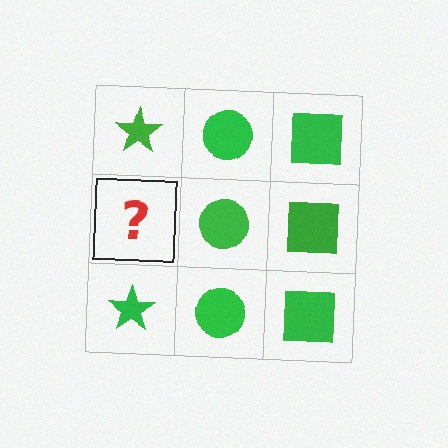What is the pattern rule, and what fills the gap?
The rule is that each column has a consistent shape. The gap should be filled with a green star.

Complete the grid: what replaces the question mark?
The question mark should be replaced with a green star.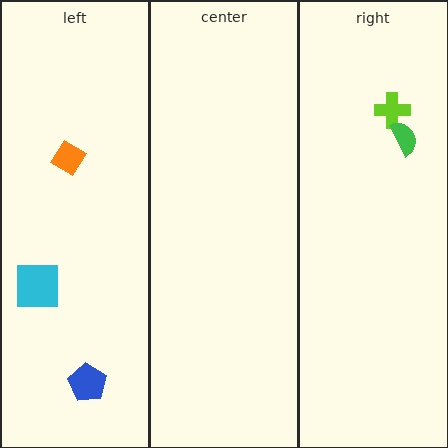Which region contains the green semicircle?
The right region.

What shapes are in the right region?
The lime cross, the green semicircle.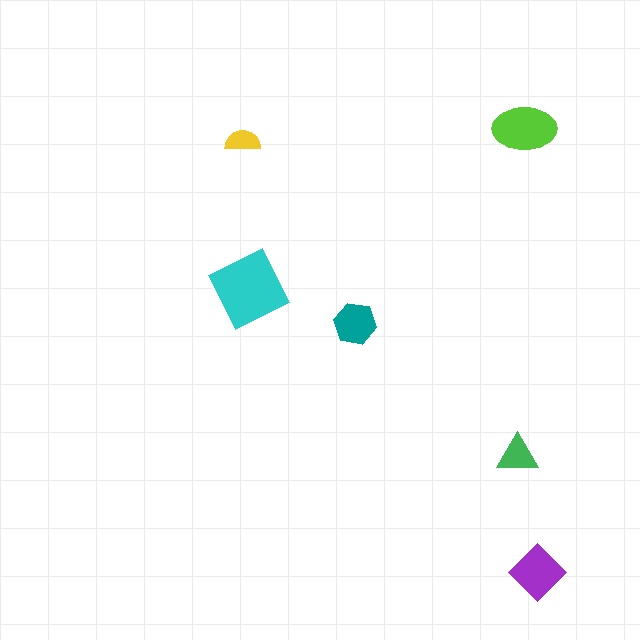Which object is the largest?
The cyan square.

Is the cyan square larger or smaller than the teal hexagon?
Larger.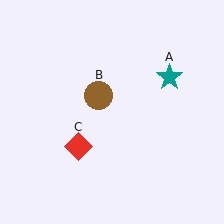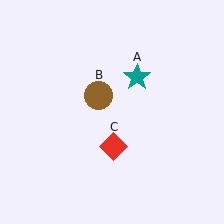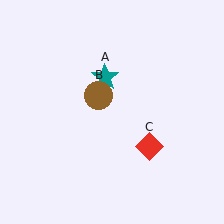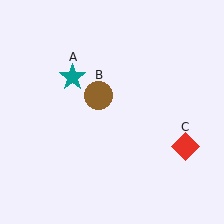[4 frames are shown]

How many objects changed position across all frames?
2 objects changed position: teal star (object A), red diamond (object C).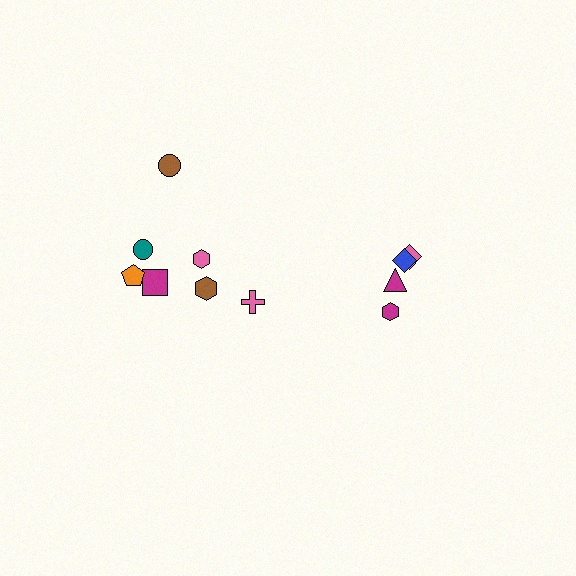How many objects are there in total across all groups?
There are 11 objects.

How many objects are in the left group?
There are 7 objects.